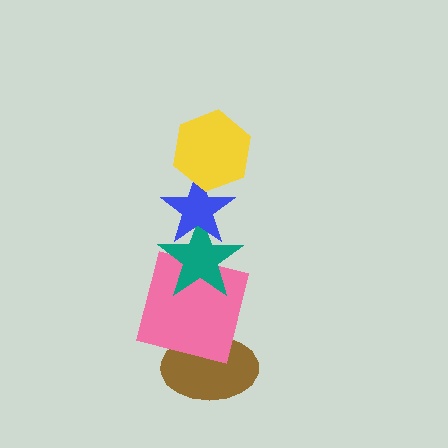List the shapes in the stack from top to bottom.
From top to bottom: the yellow hexagon, the blue star, the teal star, the pink square, the brown ellipse.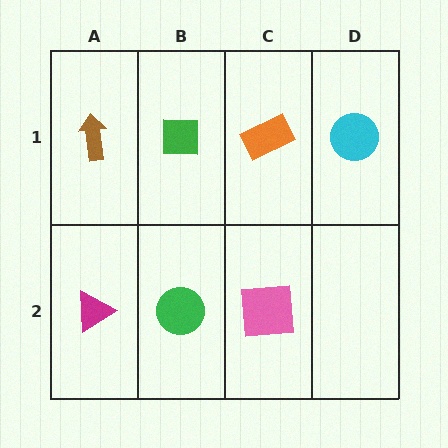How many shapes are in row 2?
3 shapes.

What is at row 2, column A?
A magenta triangle.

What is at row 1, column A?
A brown arrow.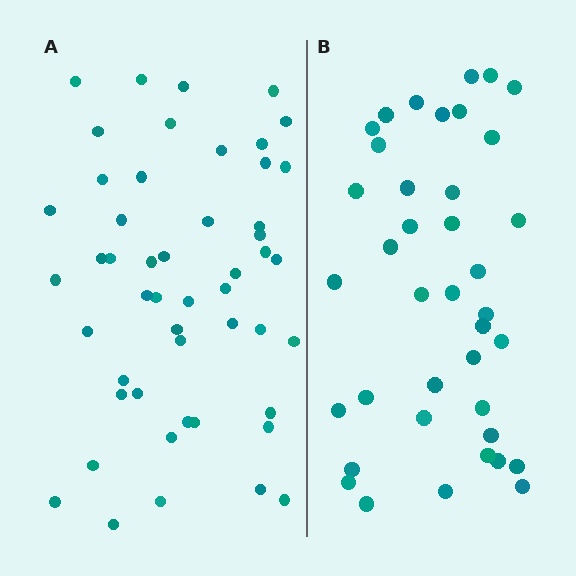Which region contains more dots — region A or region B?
Region A (the left region) has more dots.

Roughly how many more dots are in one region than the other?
Region A has roughly 12 or so more dots than region B.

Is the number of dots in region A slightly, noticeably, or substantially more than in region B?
Region A has noticeably more, but not dramatically so. The ratio is roughly 1.3 to 1.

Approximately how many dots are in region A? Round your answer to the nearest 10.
About 50 dots.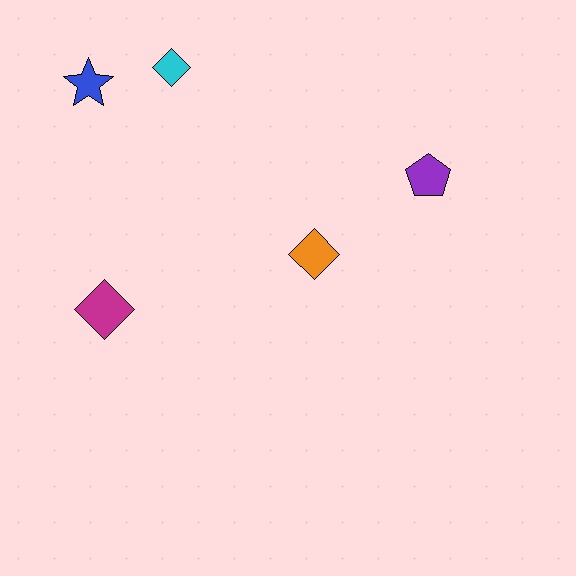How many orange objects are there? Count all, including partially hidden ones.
There is 1 orange object.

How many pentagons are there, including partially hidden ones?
There is 1 pentagon.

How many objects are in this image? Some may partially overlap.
There are 5 objects.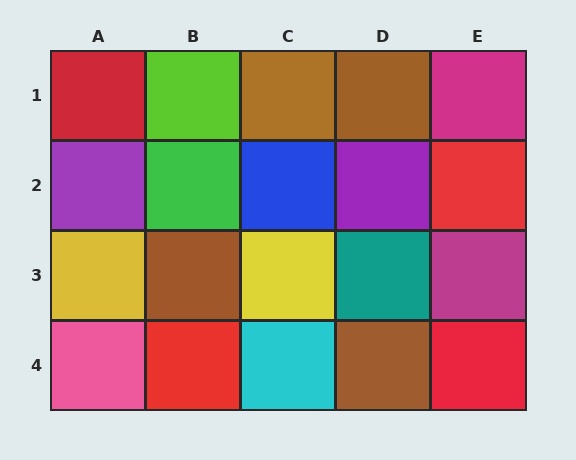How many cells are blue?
1 cell is blue.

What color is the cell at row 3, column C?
Yellow.